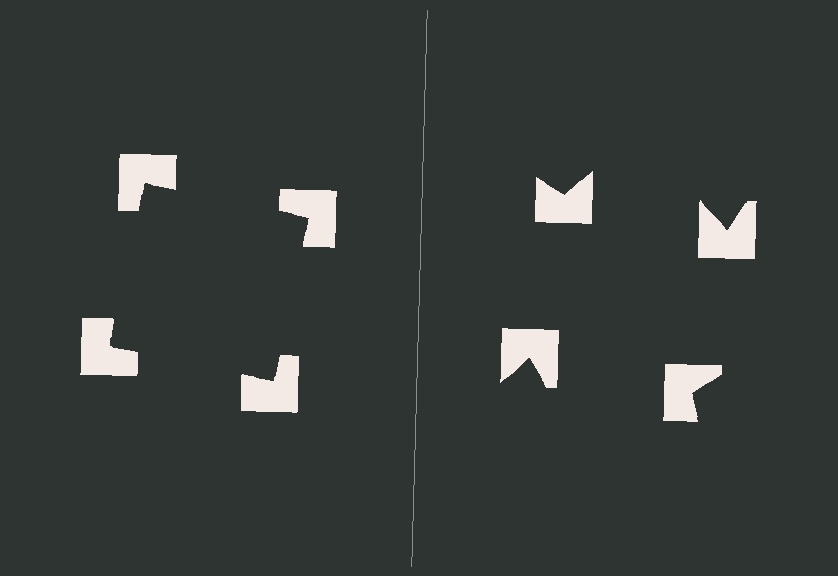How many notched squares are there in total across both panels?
8 — 4 on each side.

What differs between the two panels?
The notched squares are positioned identically on both sides; only the wedge orientations differ. On the left they align to a square; on the right they are misaligned.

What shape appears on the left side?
An illusory square.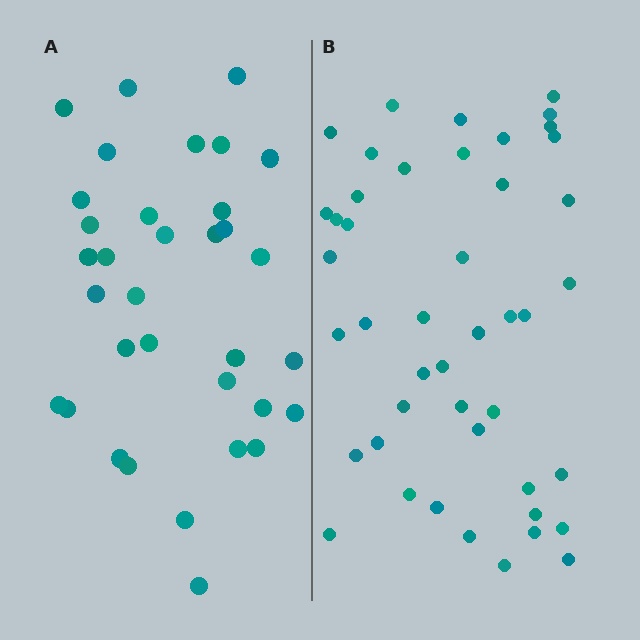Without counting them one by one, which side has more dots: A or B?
Region B (the right region) has more dots.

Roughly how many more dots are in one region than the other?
Region B has roughly 12 or so more dots than region A.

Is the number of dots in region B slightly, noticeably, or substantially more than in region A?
Region B has noticeably more, but not dramatically so. The ratio is roughly 1.3 to 1.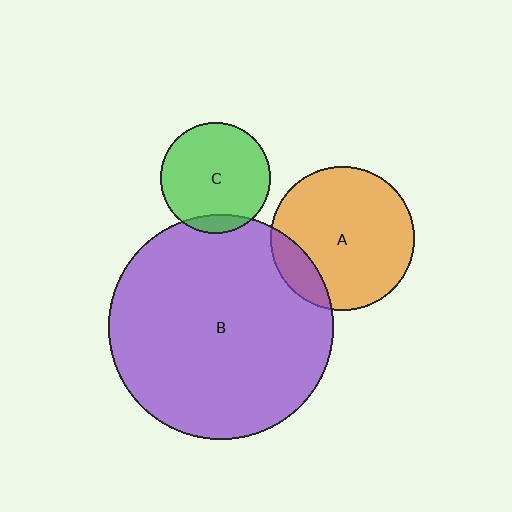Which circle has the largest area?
Circle B (purple).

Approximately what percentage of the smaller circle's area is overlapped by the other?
Approximately 15%.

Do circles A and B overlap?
Yes.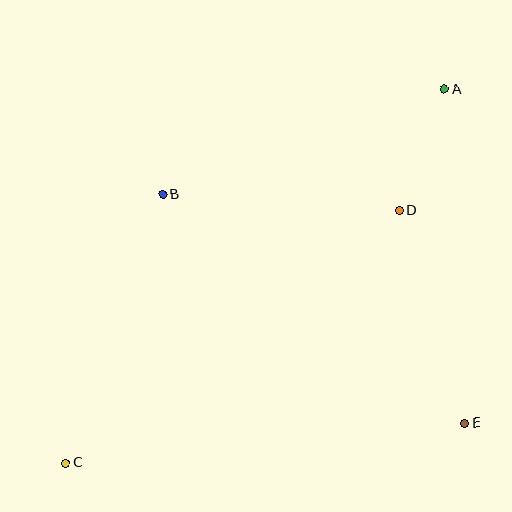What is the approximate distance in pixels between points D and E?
The distance between D and E is approximately 223 pixels.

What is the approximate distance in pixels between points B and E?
The distance between B and E is approximately 379 pixels.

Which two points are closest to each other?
Points A and D are closest to each other.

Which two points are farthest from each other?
Points A and C are farthest from each other.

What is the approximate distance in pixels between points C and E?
The distance between C and E is approximately 401 pixels.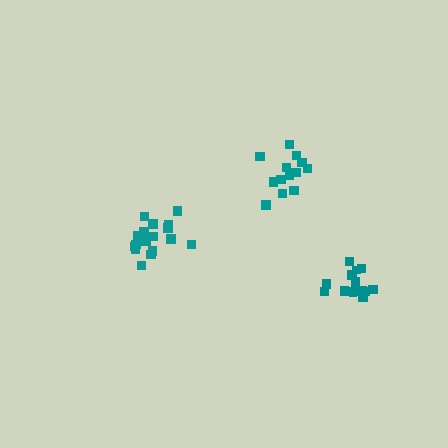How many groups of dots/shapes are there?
There are 3 groups.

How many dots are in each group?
Group 1: 14 dots, Group 2: 17 dots, Group 3: 14 dots (45 total).